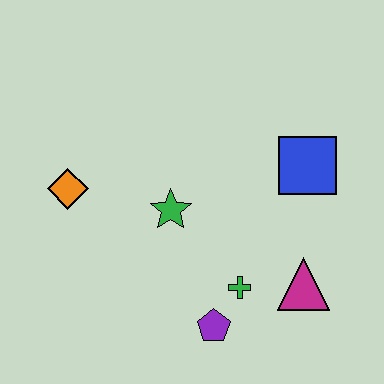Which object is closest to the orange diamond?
The green star is closest to the orange diamond.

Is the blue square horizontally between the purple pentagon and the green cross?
No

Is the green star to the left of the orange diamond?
No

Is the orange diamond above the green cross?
Yes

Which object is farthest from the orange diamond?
The magenta triangle is farthest from the orange diamond.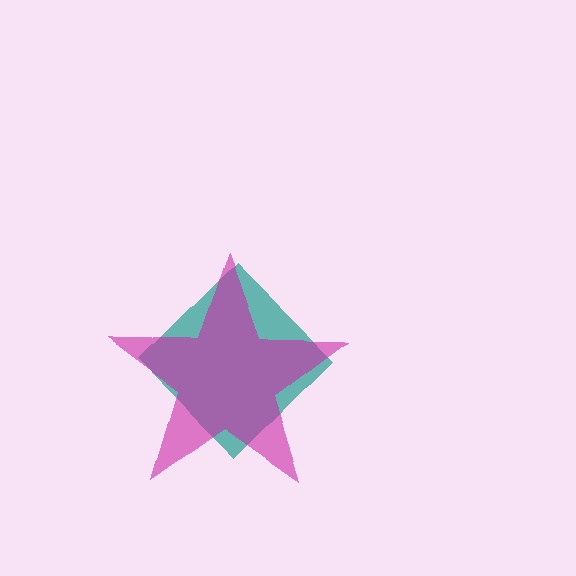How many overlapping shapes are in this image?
There are 2 overlapping shapes in the image.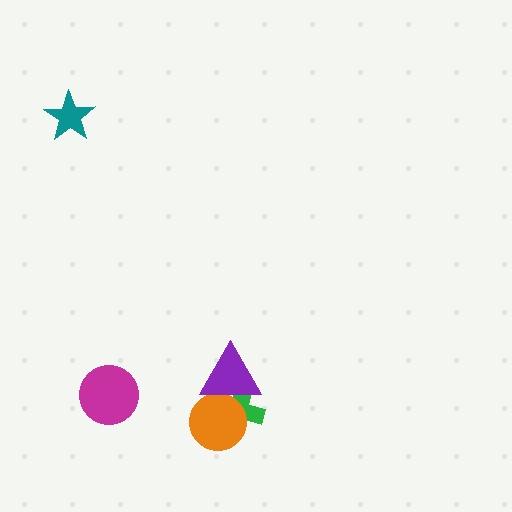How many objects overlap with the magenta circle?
0 objects overlap with the magenta circle.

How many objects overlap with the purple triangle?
2 objects overlap with the purple triangle.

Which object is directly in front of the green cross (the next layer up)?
The orange circle is directly in front of the green cross.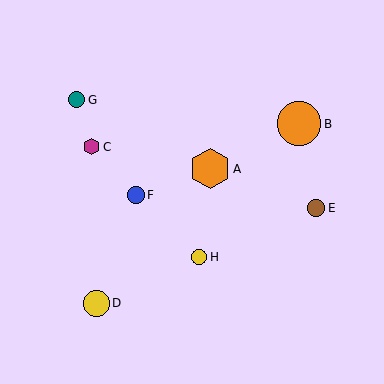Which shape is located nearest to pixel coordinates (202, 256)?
The yellow circle (labeled H) at (199, 257) is nearest to that location.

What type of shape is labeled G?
Shape G is a teal circle.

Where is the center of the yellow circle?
The center of the yellow circle is at (96, 303).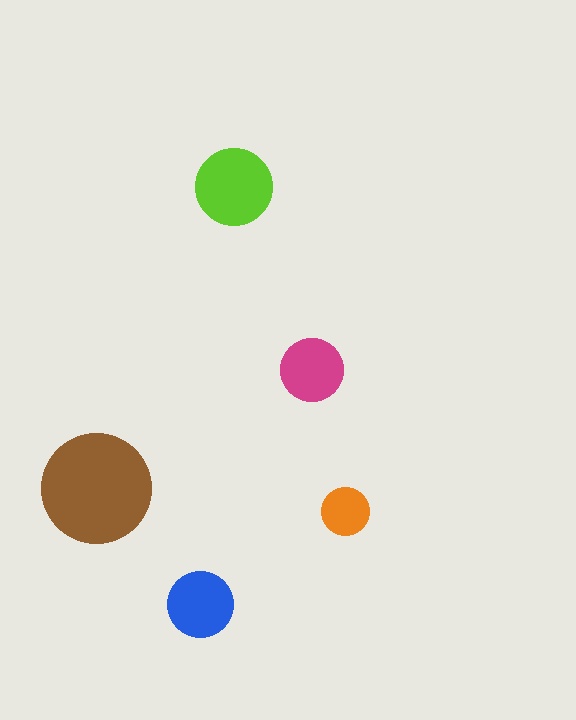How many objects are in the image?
There are 5 objects in the image.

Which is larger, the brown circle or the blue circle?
The brown one.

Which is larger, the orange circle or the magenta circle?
The magenta one.